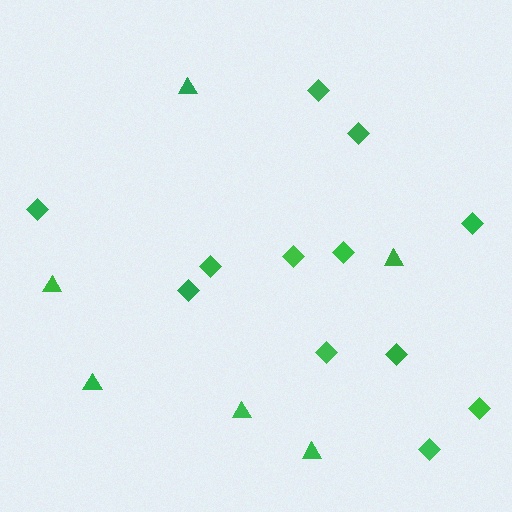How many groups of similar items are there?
There are 2 groups: one group of triangles (6) and one group of diamonds (12).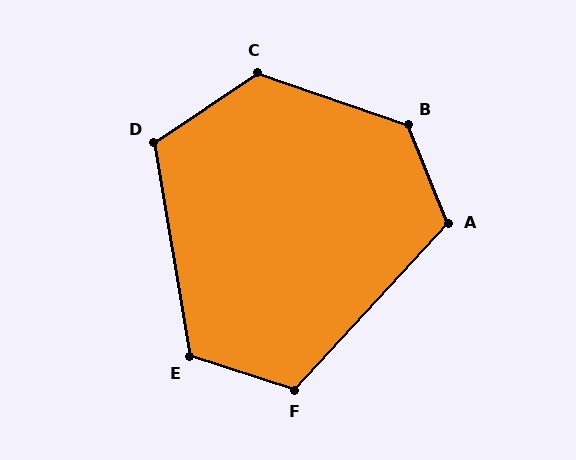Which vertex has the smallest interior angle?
D, at approximately 114 degrees.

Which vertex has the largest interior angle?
B, at approximately 131 degrees.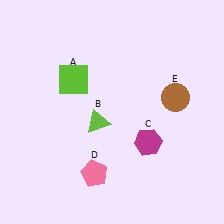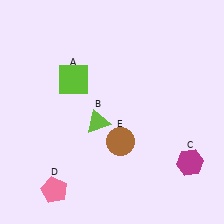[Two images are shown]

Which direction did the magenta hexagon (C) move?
The magenta hexagon (C) moved right.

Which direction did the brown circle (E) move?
The brown circle (E) moved left.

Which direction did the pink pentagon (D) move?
The pink pentagon (D) moved left.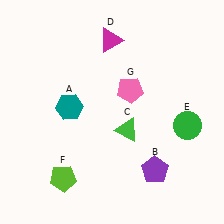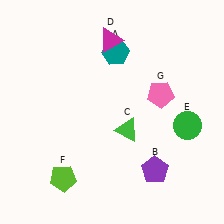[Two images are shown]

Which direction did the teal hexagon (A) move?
The teal hexagon (A) moved up.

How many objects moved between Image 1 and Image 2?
2 objects moved between the two images.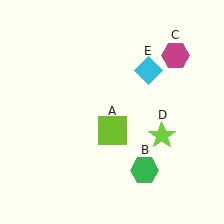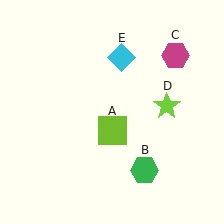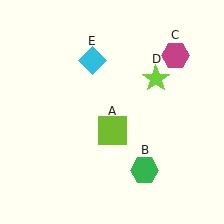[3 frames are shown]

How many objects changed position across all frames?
2 objects changed position: lime star (object D), cyan diamond (object E).